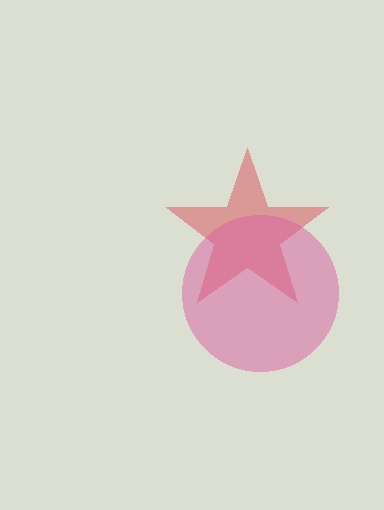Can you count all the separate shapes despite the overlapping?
Yes, there are 2 separate shapes.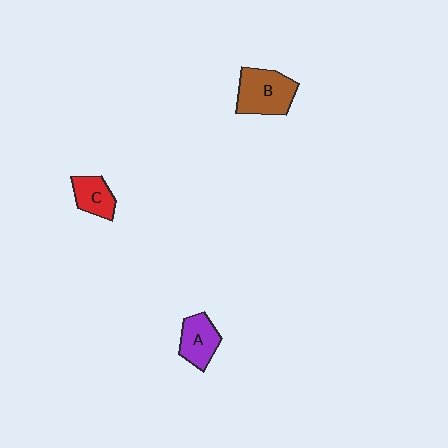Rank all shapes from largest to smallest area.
From largest to smallest: B (brown), A (purple), C (red).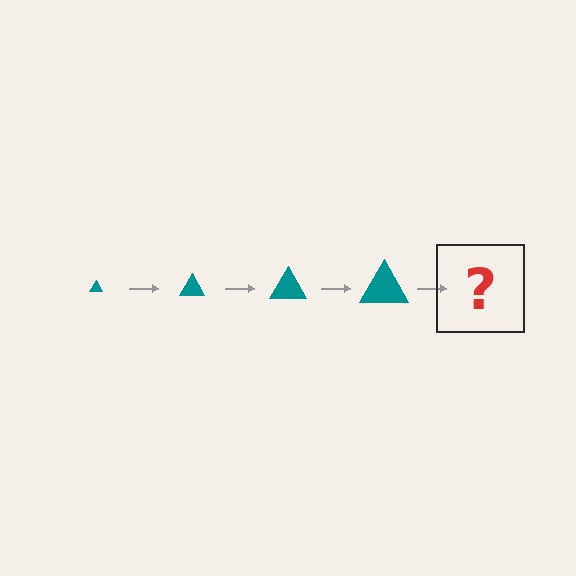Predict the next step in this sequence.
The next step is a teal triangle, larger than the previous one.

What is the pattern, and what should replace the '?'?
The pattern is that the triangle gets progressively larger each step. The '?' should be a teal triangle, larger than the previous one.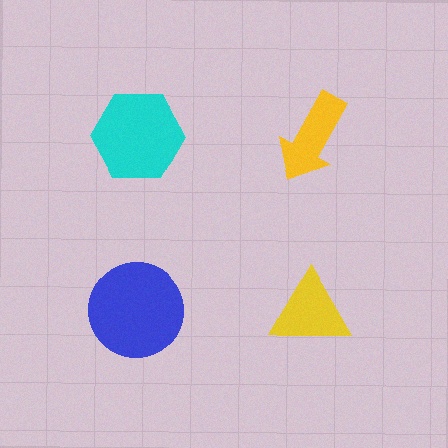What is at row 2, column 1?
A blue circle.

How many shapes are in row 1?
2 shapes.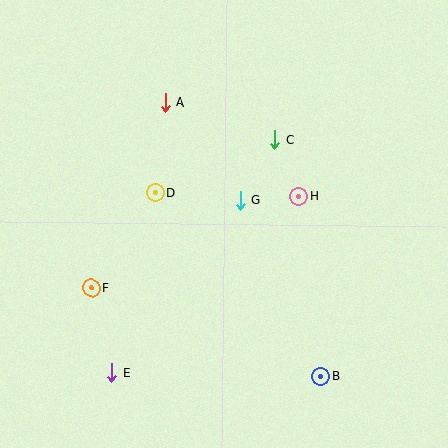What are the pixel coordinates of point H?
Point H is at (299, 196).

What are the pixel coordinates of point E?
Point E is at (112, 373).